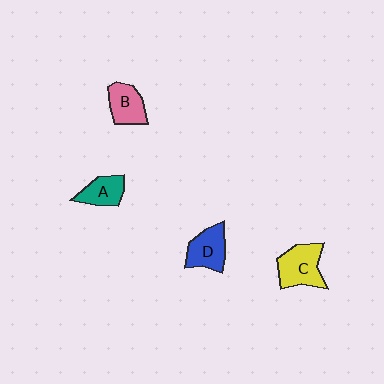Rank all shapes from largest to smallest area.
From largest to smallest: C (yellow), D (blue), B (pink), A (teal).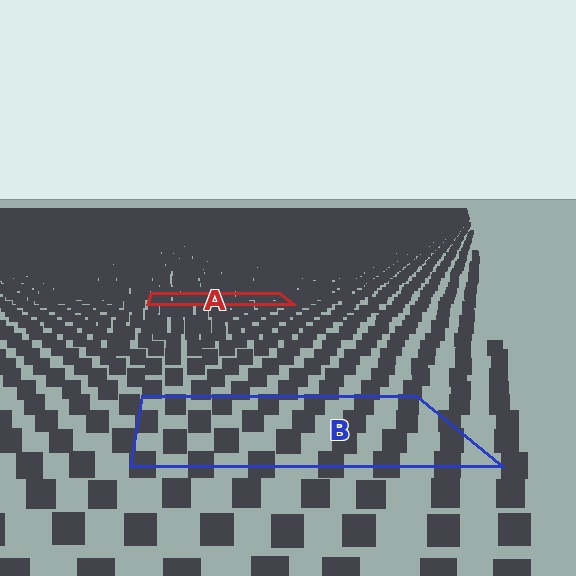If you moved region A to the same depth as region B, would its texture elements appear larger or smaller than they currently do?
They would appear larger. At a closer depth, the same texture elements are projected at a bigger on-screen size.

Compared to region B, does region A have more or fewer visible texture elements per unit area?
Region A has more texture elements per unit area — they are packed more densely because it is farther away.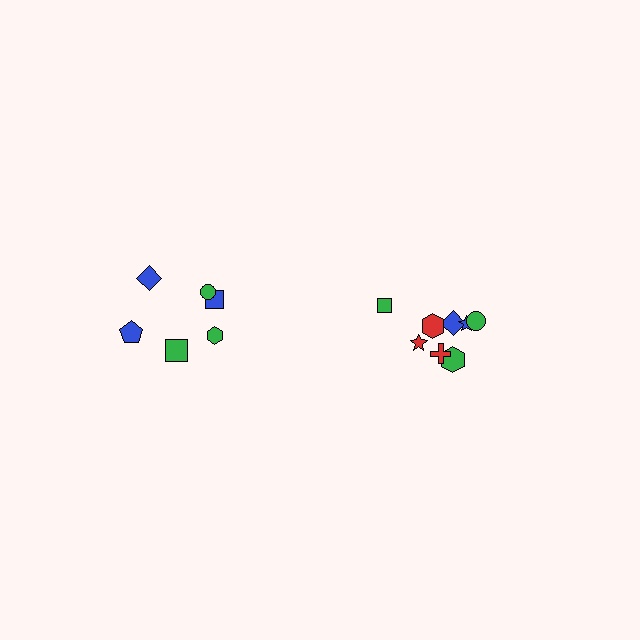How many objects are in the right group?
There are 8 objects.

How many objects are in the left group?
There are 6 objects.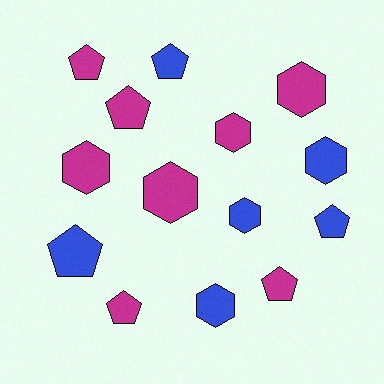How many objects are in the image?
There are 14 objects.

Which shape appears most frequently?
Hexagon, with 7 objects.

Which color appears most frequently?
Magenta, with 8 objects.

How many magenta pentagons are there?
There are 4 magenta pentagons.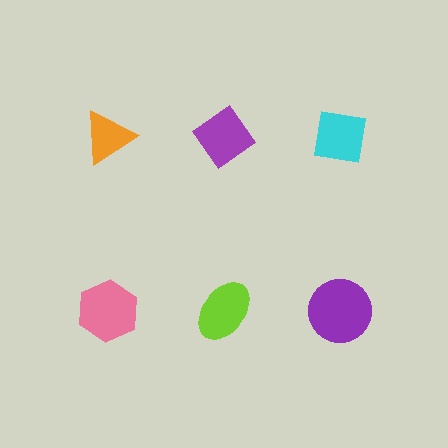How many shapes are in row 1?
3 shapes.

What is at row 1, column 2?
A purple diamond.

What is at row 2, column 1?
A pink hexagon.